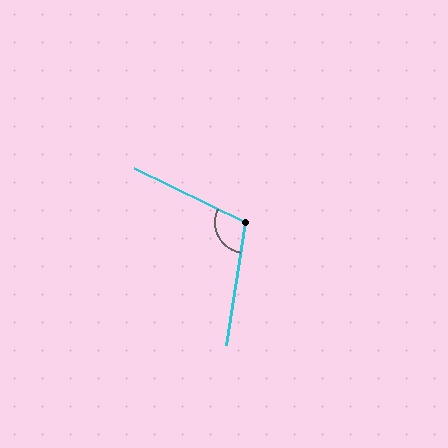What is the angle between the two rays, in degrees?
Approximately 107 degrees.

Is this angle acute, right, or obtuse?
It is obtuse.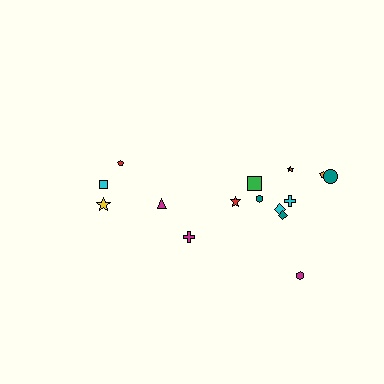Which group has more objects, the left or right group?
The right group.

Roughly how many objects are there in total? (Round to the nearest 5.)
Roughly 15 objects in total.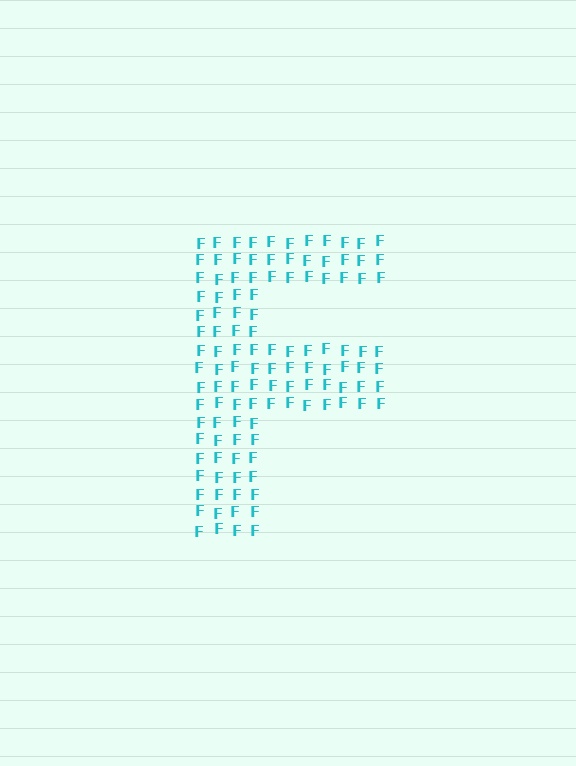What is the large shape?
The large shape is the letter F.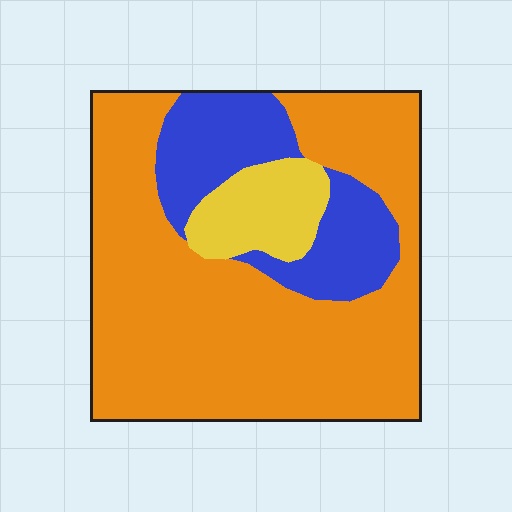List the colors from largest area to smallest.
From largest to smallest: orange, blue, yellow.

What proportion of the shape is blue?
Blue covers roughly 20% of the shape.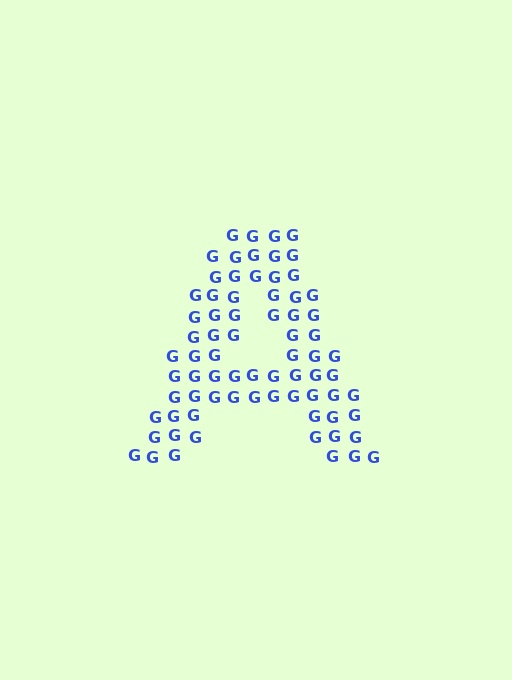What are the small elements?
The small elements are letter G's.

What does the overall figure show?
The overall figure shows the letter A.